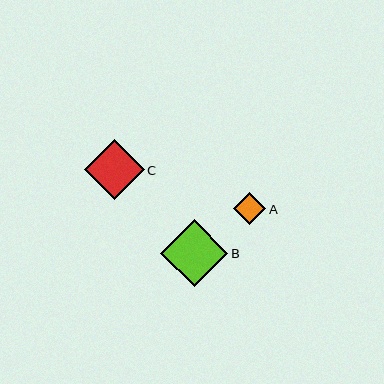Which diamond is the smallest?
Diamond A is the smallest with a size of approximately 32 pixels.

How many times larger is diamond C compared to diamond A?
Diamond C is approximately 1.9 times the size of diamond A.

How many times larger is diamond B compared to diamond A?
Diamond B is approximately 2.1 times the size of diamond A.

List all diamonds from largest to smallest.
From largest to smallest: B, C, A.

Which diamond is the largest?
Diamond B is the largest with a size of approximately 67 pixels.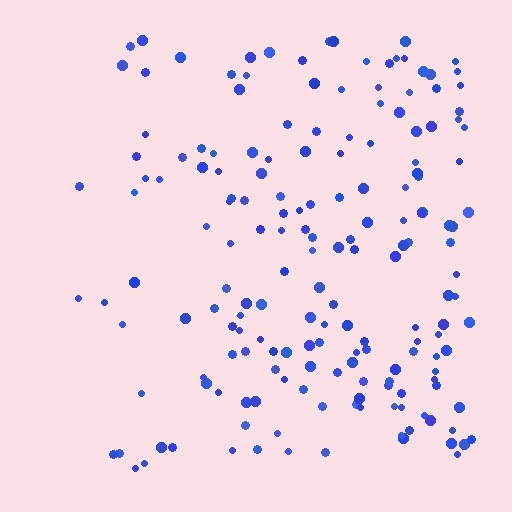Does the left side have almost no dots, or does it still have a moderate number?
Still a moderate number, just noticeably fewer than the right.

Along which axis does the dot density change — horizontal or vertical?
Horizontal.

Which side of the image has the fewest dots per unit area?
The left.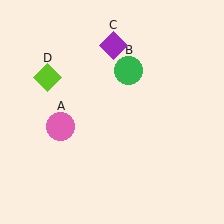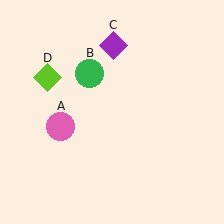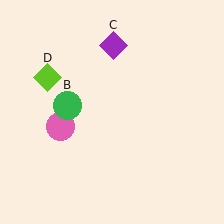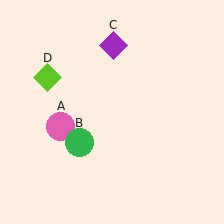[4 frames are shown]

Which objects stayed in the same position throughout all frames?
Pink circle (object A) and purple diamond (object C) and lime diamond (object D) remained stationary.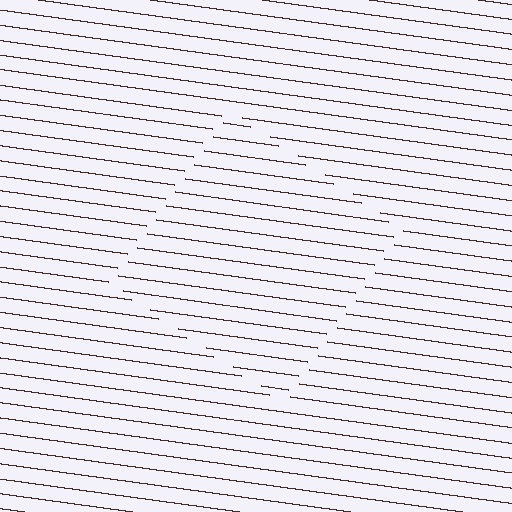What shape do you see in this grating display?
An illusory square. The interior of the shape contains the same grating, shifted by half a period — the contour is defined by the phase discontinuity where line-ends from the inner and outer gratings abut.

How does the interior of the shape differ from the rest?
The interior of the shape contains the same grating, shifted by half a period — the contour is defined by the phase discontinuity where line-ends from the inner and outer gratings abut.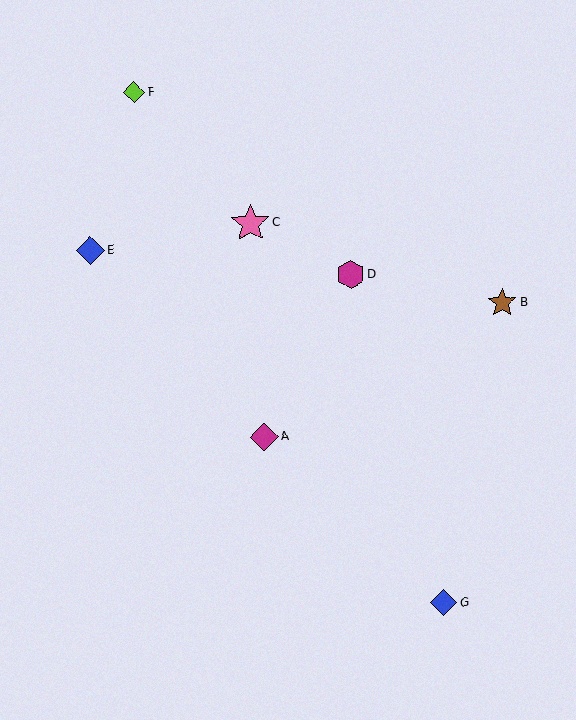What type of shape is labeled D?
Shape D is a magenta hexagon.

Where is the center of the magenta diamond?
The center of the magenta diamond is at (264, 437).